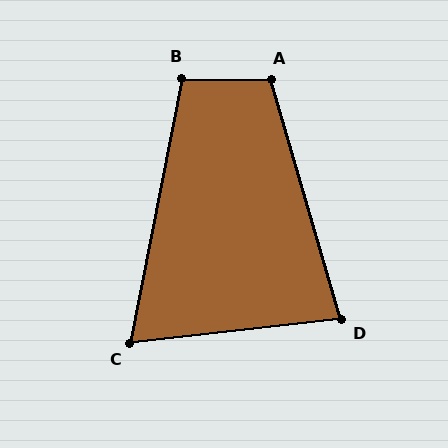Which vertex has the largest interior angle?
A, at approximately 107 degrees.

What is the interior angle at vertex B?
Approximately 100 degrees (obtuse).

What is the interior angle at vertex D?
Approximately 80 degrees (acute).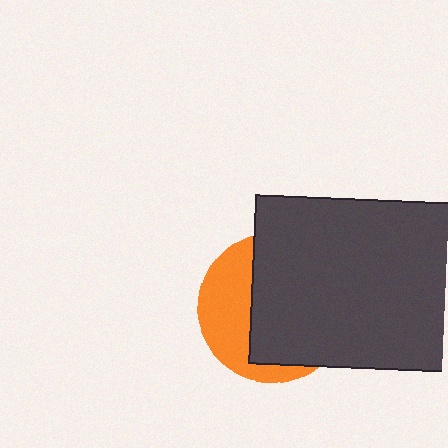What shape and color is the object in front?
The object in front is a dark gray rectangle.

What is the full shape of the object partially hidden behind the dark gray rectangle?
The partially hidden object is an orange circle.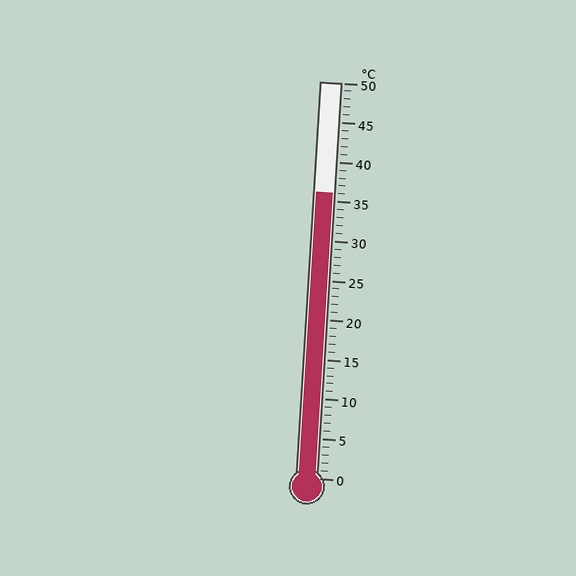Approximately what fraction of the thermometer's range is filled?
The thermometer is filled to approximately 70% of its range.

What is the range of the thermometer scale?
The thermometer scale ranges from 0°C to 50°C.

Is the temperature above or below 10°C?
The temperature is above 10°C.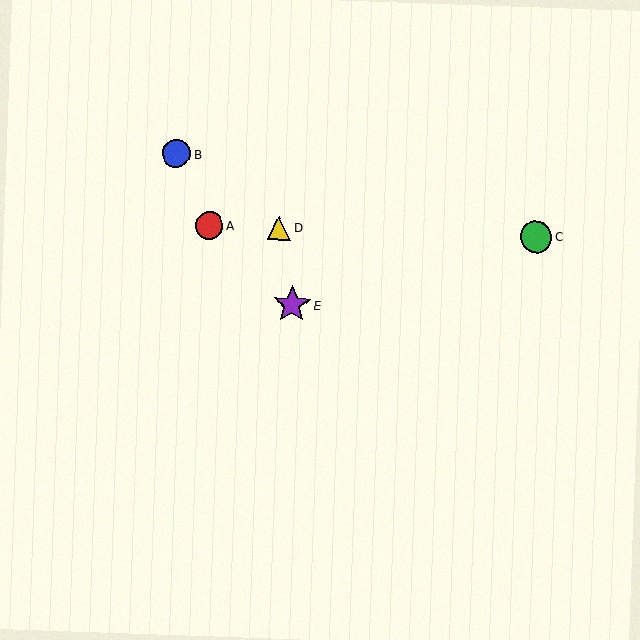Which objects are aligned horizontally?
Objects A, C, D are aligned horizontally.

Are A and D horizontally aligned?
Yes, both are at y≈226.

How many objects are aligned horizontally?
3 objects (A, C, D) are aligned horizontally.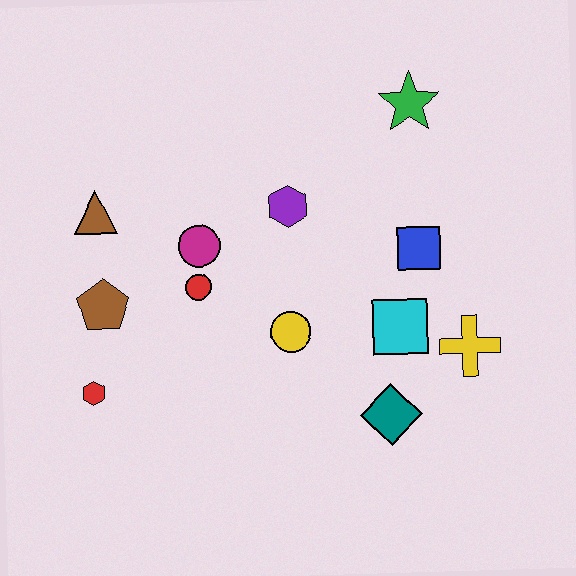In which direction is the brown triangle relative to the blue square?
The brown triangle is to the left of the blue square.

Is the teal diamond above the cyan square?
No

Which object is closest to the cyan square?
The yellow cross is closest to the cyan square.